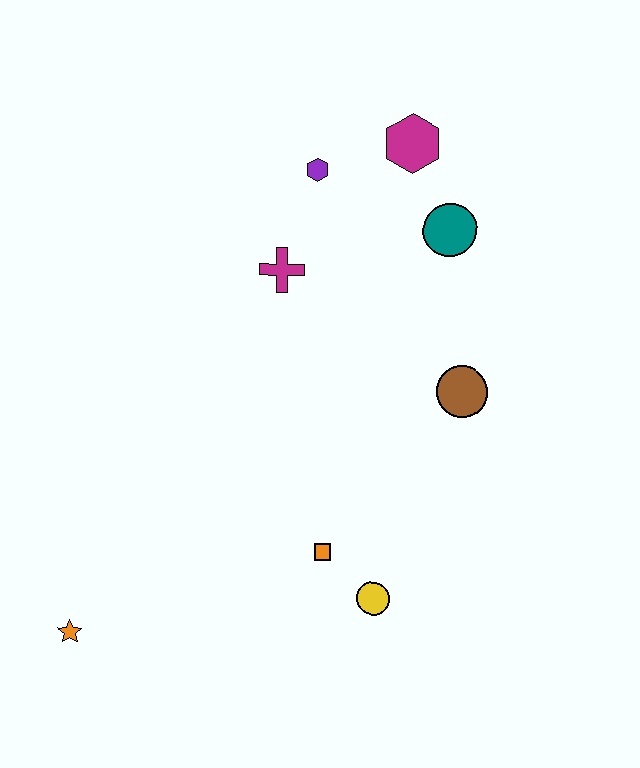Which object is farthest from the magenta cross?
The orange star is farthest from the magenta cross.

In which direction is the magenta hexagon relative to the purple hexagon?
The magenta hexagon is to the right of the purple hexagon.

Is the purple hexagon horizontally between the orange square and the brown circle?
No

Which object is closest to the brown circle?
The teal circle is closest to the brown circle.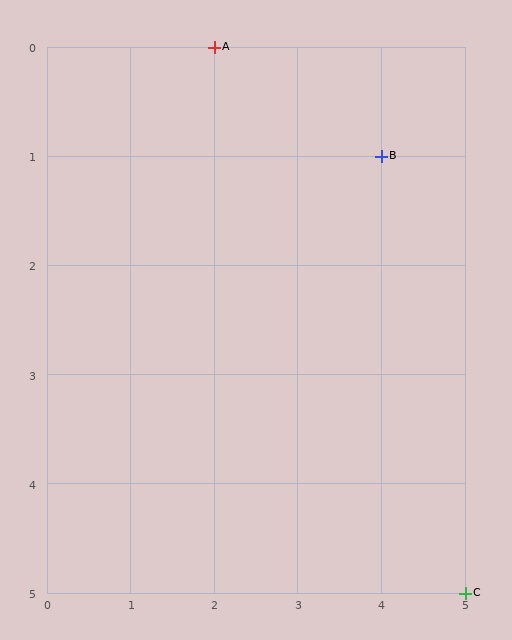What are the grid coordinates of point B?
Point B is at grid coordinates (4, 1).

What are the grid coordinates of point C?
Point C is at grid coordinates (5, 5).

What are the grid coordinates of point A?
Point A is at grid coordinates (2, 0).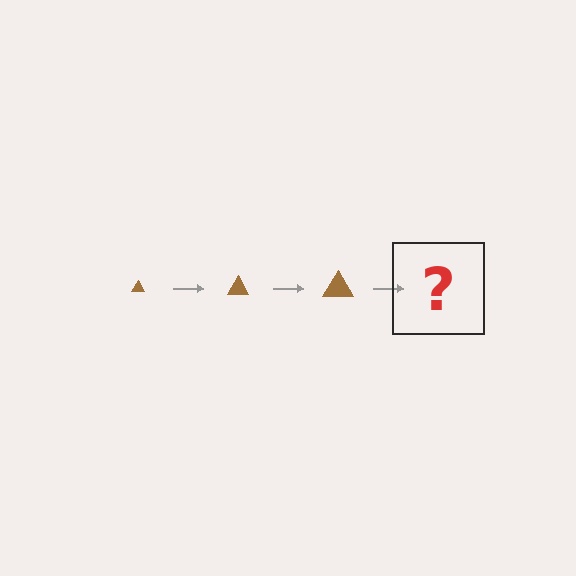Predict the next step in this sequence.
The next step is a brown triangle, larger than the previous one.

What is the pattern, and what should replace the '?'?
The pattern is that the triangle gets progressively larger each step. The '?' should be a brown triangle, larger than the previous one.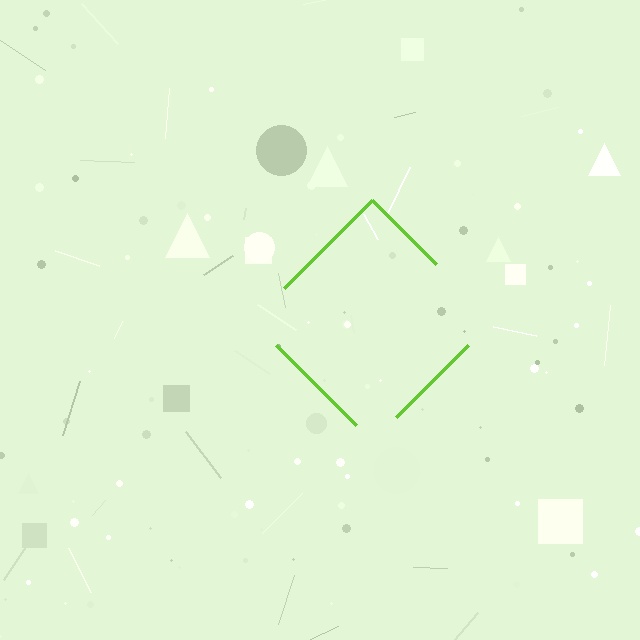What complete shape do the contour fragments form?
The contour fragments form a diamond.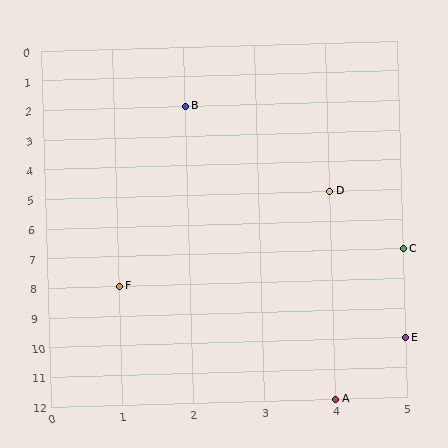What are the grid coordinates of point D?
Point D is at grid coordinates (4, 5).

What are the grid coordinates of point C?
Point C is at grid coordinates (5, 7).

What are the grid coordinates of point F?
Point F is at grid coordinates (1, 8).